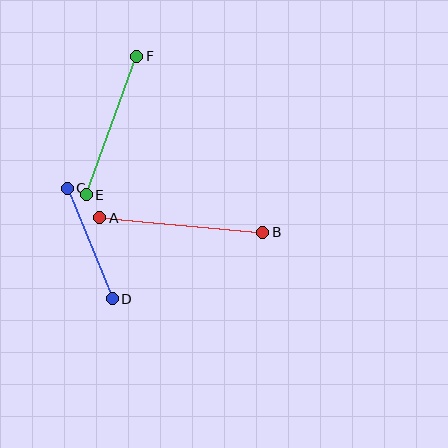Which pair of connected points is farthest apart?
Points A and B are farthest apart.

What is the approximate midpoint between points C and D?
The midpoint is at approximately (90, 244) pixels.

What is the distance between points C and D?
The distance is approximately 119 pixels.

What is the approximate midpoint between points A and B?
The midpoint is at approximately (181, 225) pixels.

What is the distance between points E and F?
The distance is approximately 147 pixels.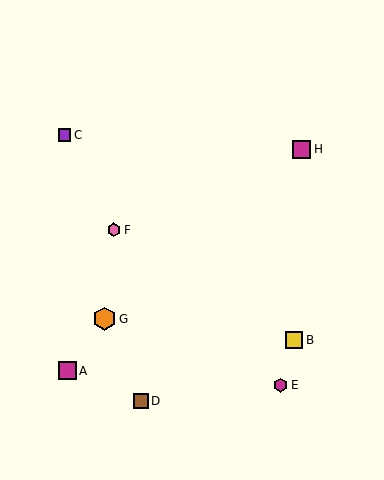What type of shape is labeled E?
Shape E is a magenta hexagon.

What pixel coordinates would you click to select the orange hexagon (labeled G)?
Click at (105, 319) to select the orange hexagon G.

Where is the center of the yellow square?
The center of the yellow square is at (294, 340).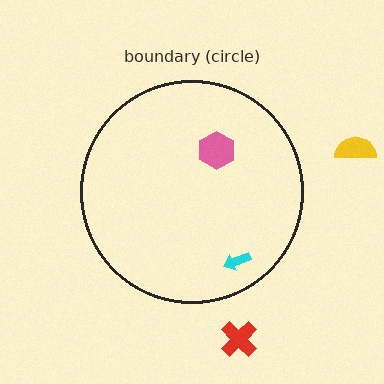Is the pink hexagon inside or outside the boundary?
Inside.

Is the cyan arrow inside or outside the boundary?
Inside.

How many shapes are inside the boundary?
2 inside, 2 outside.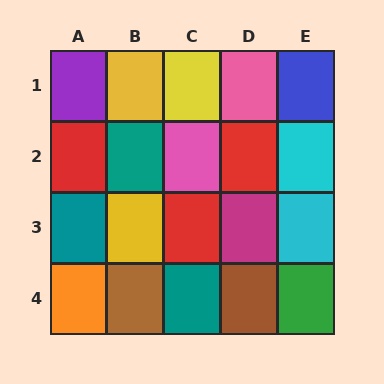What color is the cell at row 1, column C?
Yellow.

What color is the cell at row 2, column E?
Cyan.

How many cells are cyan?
2 cells are cyan.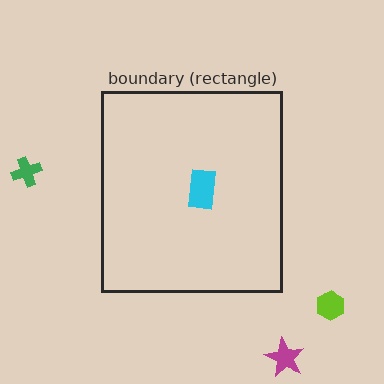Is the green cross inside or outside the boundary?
Outside.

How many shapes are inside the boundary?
1 inside, 3 outside.